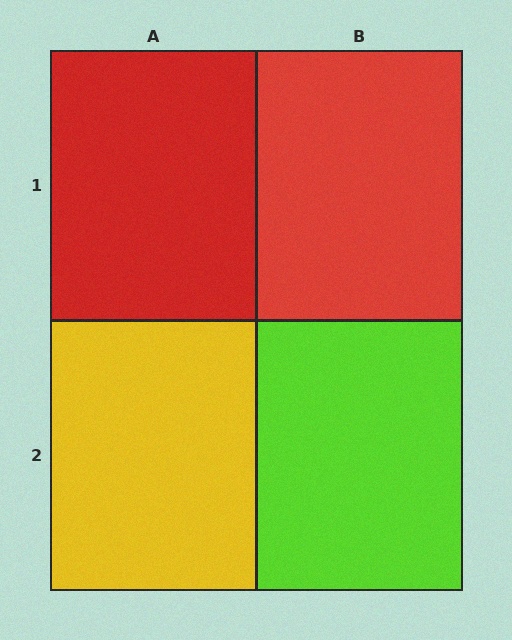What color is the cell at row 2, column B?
Lime.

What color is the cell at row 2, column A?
Yellow.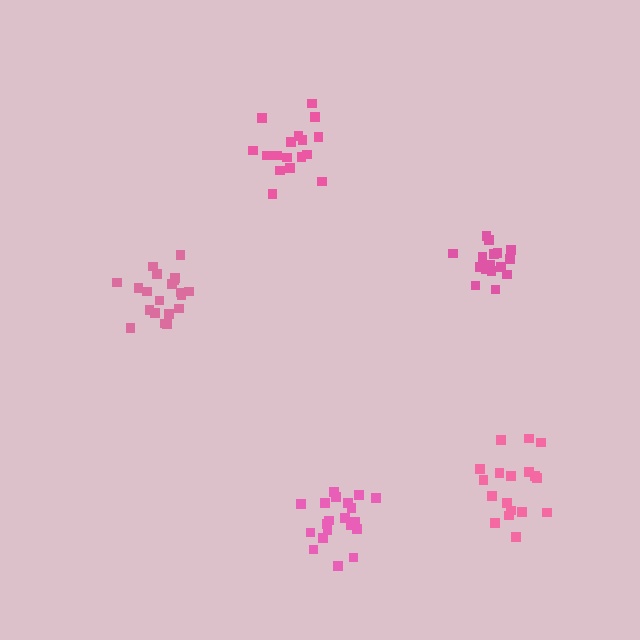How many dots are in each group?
Group 1: 17 dots, Group 2: 18 dots, Group 3: 17 dots, Group 4: 20 dots, Group 5: 20 dots (92 total).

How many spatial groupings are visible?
There are 5 spatial groupings.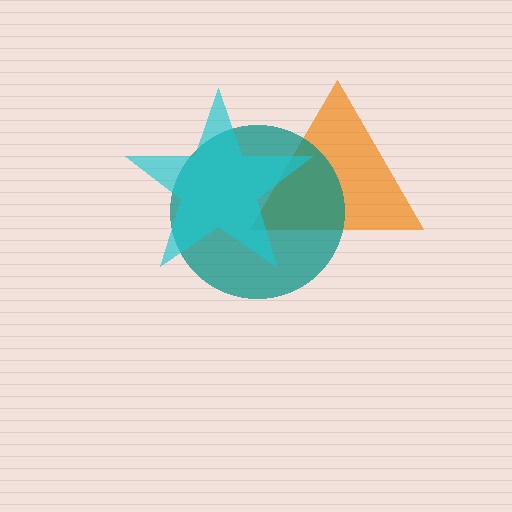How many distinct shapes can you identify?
There are 3 distinct shapes: an orange triangle, a teal circle, a cyan star.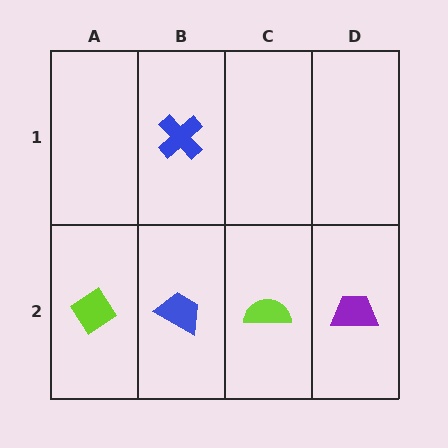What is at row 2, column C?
A lime semicircle.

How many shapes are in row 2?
4 shapes.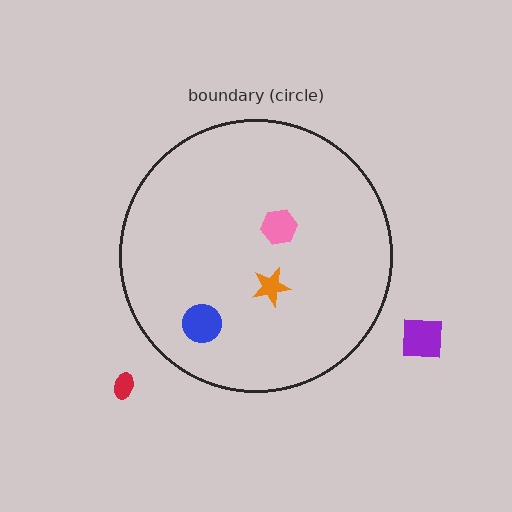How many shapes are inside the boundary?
3 inside, 2 outside.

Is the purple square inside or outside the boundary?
Outside.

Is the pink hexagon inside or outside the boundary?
Inside.